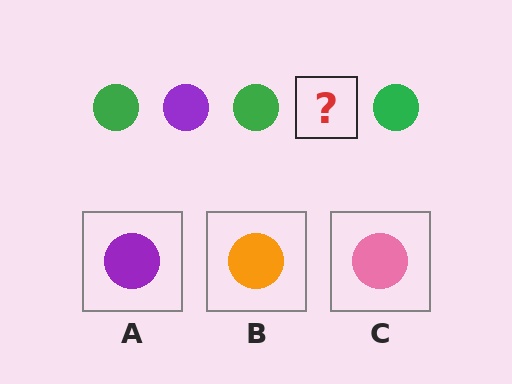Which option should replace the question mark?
Option A.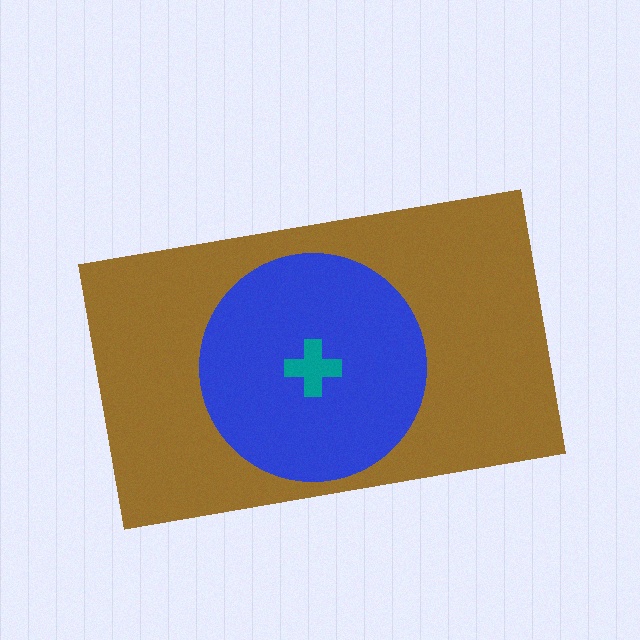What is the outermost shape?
The brown rectangle.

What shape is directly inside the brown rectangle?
The blue circle.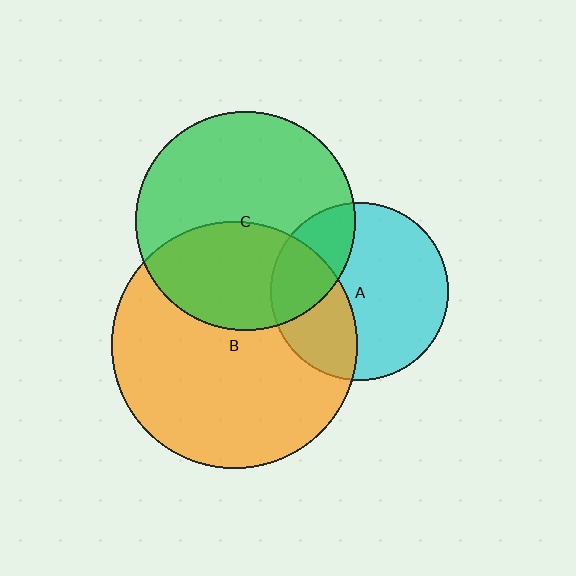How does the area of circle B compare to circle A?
Approximately 1.9 times.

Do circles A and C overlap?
Yes.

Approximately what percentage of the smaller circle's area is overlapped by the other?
Approximately 25%.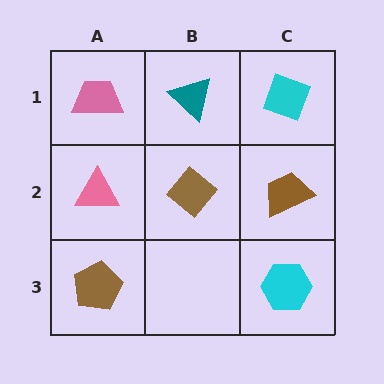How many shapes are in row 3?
2 shapes.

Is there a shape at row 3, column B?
No, that cell is empty.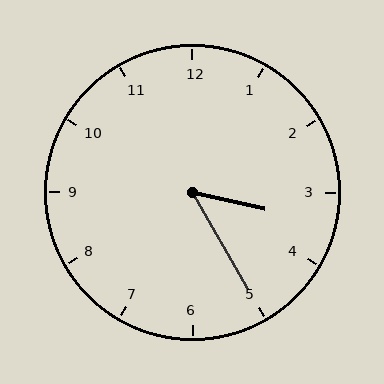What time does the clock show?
3:25.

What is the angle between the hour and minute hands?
Approximately 48 degrees.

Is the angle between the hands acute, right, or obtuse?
It is acute.